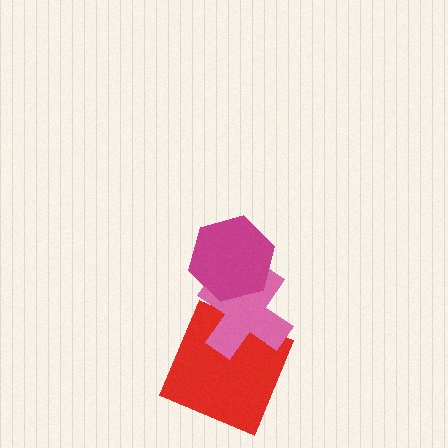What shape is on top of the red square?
The pink cross is on top of the red square.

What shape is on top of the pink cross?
The magenta hexagon is on top of the pink cross.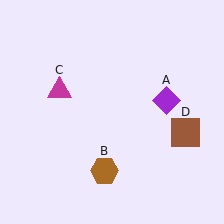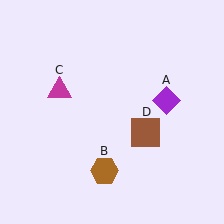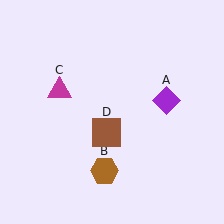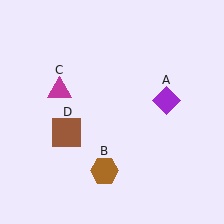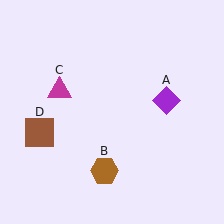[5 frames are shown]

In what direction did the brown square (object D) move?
The brown square (object D) moved left.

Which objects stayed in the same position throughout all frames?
Purple diamond (object A) and brown hexagon (object B) and magenta triangle (object C) remained stationary.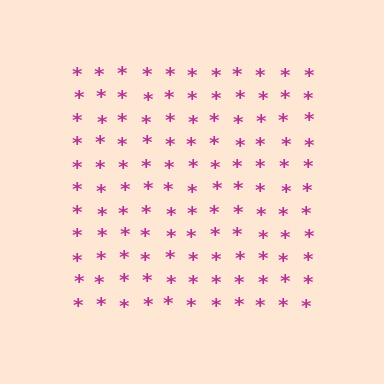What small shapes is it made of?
It is made of small asterisks.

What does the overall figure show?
The overall figure shows a square.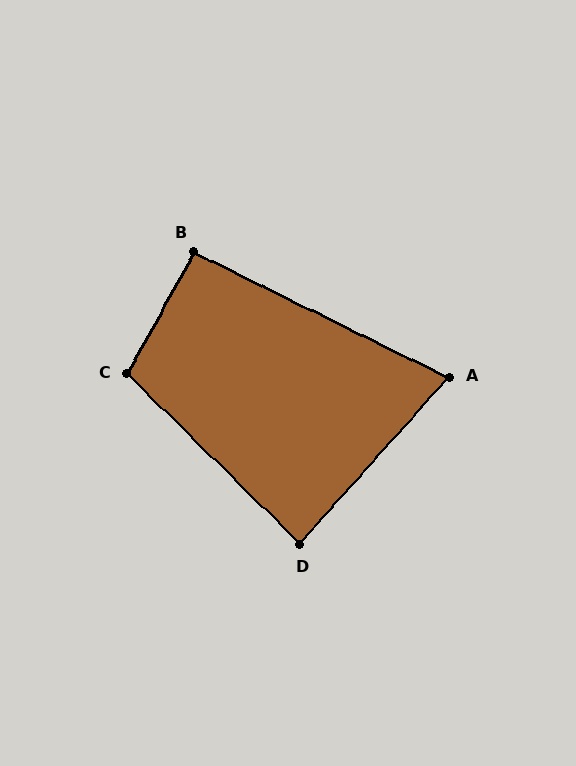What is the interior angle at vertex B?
Approximately 93 degrees (approximately right).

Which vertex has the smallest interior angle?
A, at approximately 74 degrees.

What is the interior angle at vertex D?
Approximately 87 degrees (approximately right).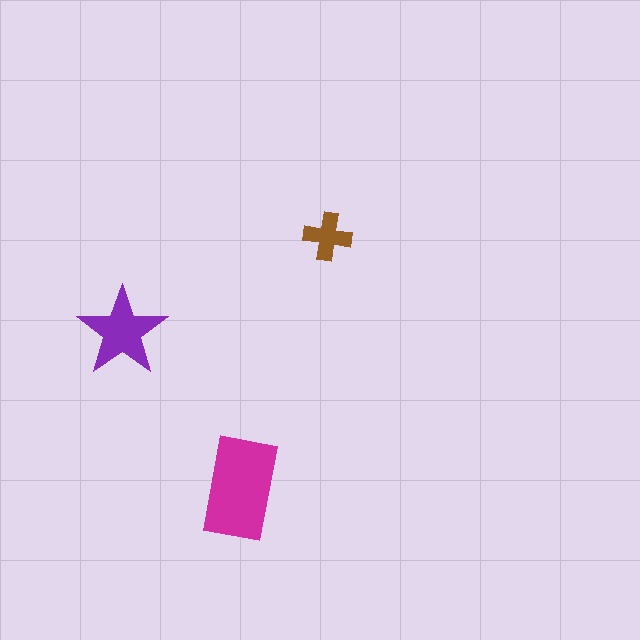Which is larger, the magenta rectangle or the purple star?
The magenta rectangle.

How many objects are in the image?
There are 3 objects in the image.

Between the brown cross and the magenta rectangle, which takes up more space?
The magenta rectangle.